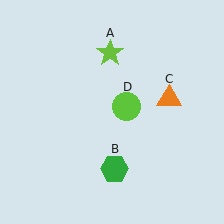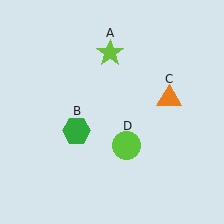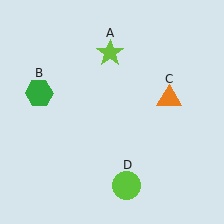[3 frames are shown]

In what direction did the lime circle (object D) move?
The lime circle (object D) moved down.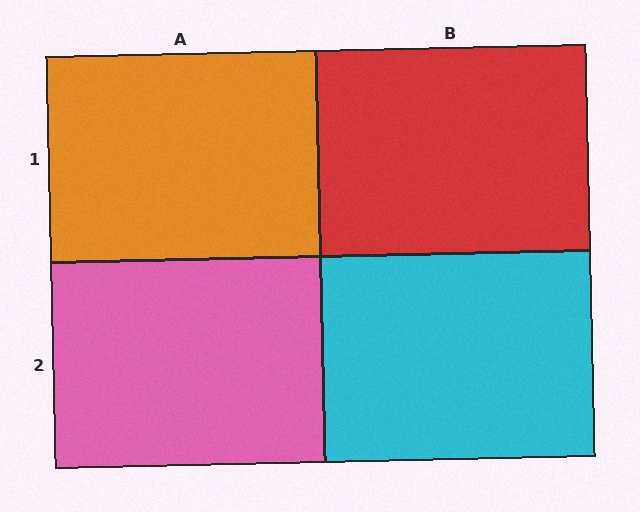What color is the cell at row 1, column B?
Red.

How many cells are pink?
1 cell is pink.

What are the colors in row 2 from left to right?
Pink, cyan.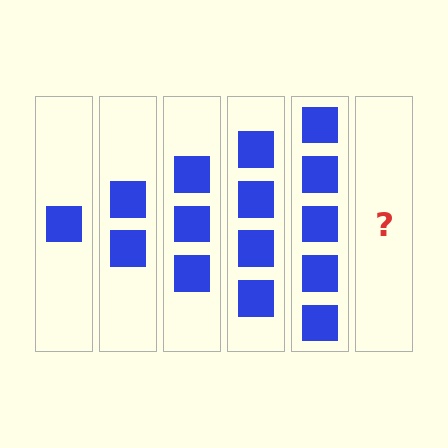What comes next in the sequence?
The next element should be 6 squares.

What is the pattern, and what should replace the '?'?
The pattern is that each step adds one more square. The '?' should be 6 squares.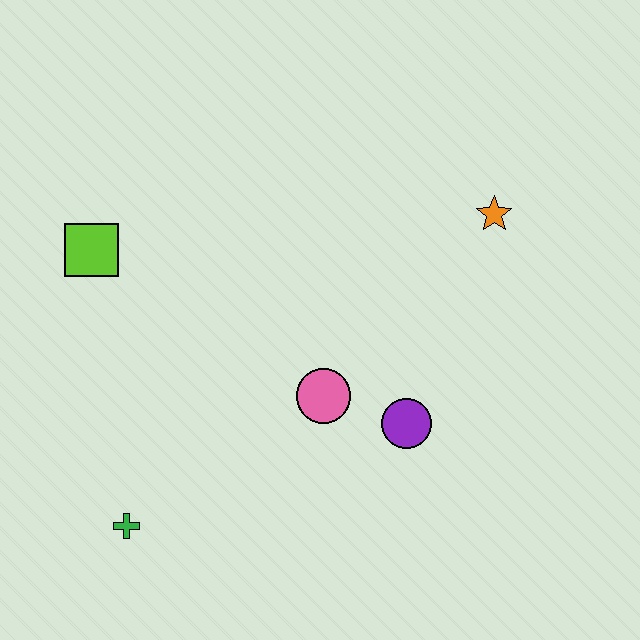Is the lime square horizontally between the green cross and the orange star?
No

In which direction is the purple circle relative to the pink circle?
The purple circle is to the right of the pink circle.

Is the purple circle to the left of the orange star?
Yes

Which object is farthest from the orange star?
The green cross is farthest from the orange star.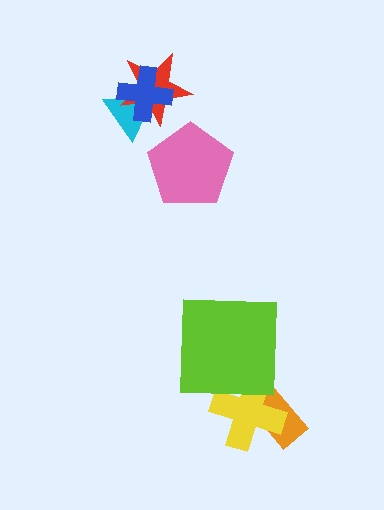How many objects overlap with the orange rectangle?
1 object overlaps with the orange rectangle.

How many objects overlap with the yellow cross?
2 objects overlap with the yellow cross.